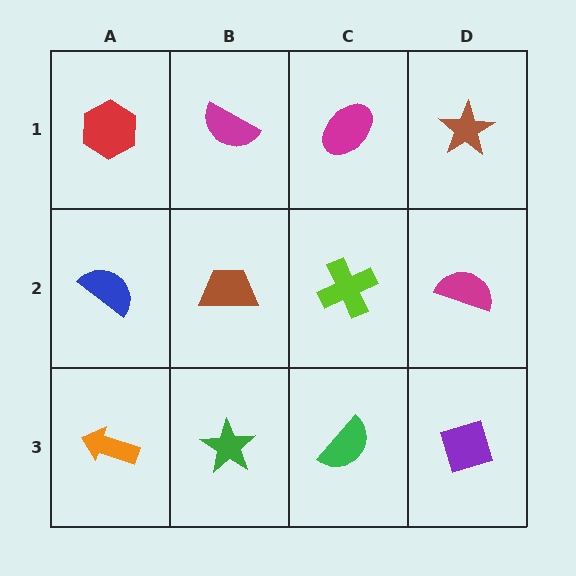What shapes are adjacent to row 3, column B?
A brown trapezoid (row 2, column B), an orange arrow (row 3, column A), a green semicircle (row 3, column C).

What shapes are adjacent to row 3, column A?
A blue semicircle (row 2, column A), a green star (row 3, column B).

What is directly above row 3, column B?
A brown trapezoid.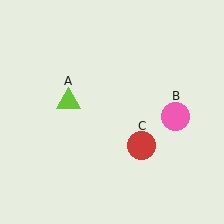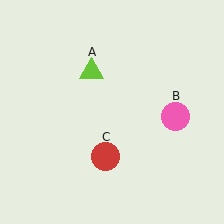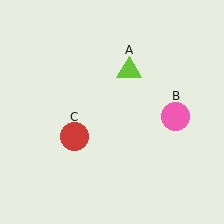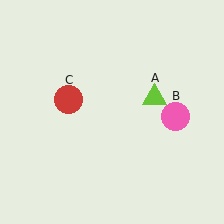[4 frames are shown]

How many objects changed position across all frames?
2 objects changed position: lime triangle (object A), red circle (object C).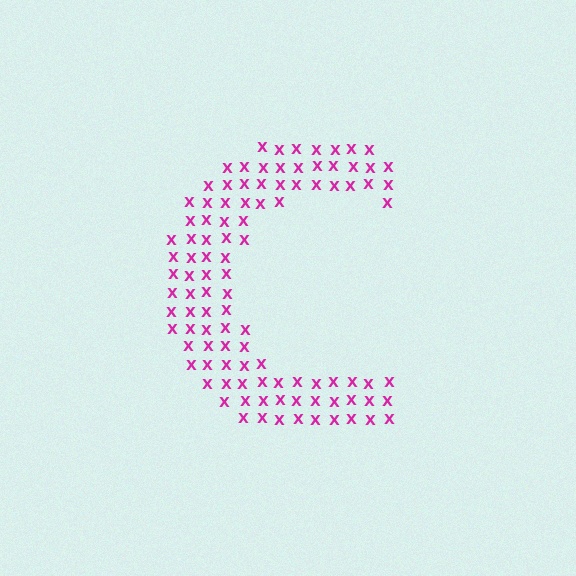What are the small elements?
The small elements are letter X's.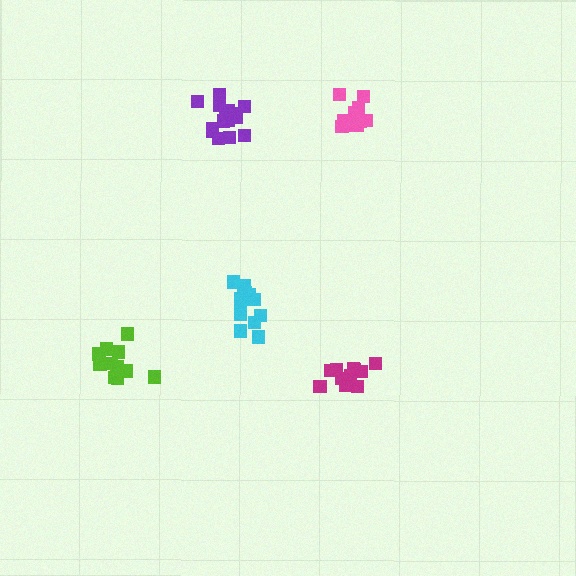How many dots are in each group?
Group 1: 13 dots, Group 2: 10 dots, Group 3: 12 dots, Group 4: 15 dots, Group 5: 14 dots (64 total).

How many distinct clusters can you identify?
There are 5 distinct clusters.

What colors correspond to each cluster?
The clusters are colored: magenta, pink, lime, purple, cyan.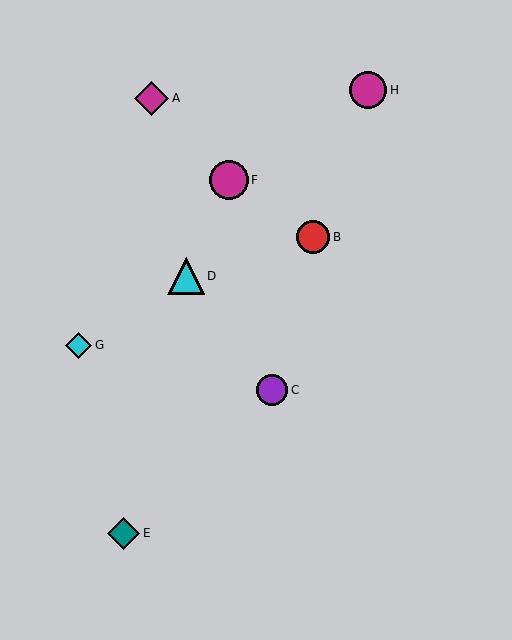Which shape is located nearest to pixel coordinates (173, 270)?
The cyan triangle (labeled D) at (186, 276) is nearest to that location.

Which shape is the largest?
The magenta circle (labeled F) is the largest.